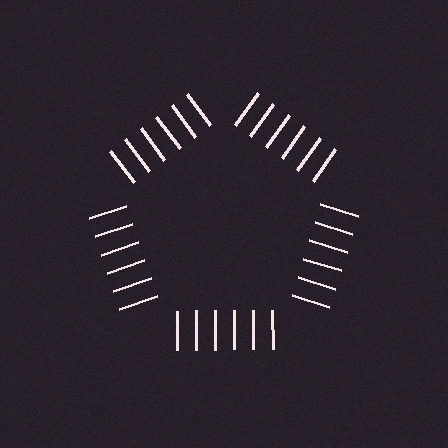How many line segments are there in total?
30 — 6 along each of the 5 edges.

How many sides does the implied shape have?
5 sides — the line-ends trace a pentagon.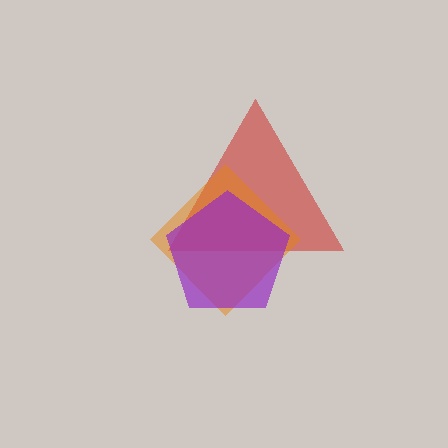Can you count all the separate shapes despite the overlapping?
Yes, there are 3 separate shapes.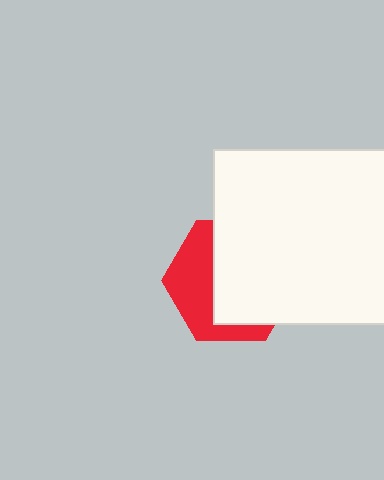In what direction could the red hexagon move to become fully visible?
The red hexagon could move left. That would shift it out from behind the white square entirely.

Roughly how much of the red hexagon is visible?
A small part of it is visible (roughly 40%).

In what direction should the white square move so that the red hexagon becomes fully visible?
The white square should move right. That is the shortest direction to clear the overlap and leave the red hexagon fully visible.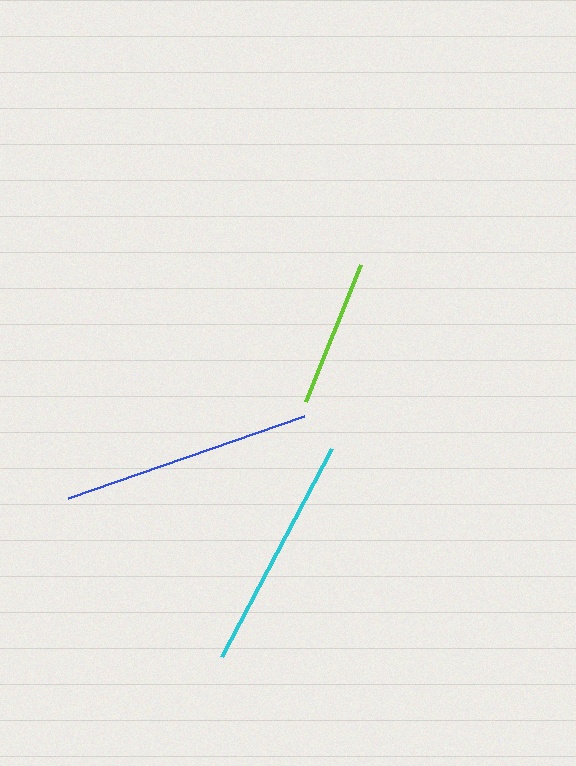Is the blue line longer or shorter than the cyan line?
The blue line is longer than the cyan line.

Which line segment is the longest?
The blue line is the longest at approximately 249 pixels.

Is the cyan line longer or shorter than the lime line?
The cyan line is longer than the lime line.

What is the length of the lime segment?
The lime segment is approximately 147 pixels long.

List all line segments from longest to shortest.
From longest to shortest: blue, cyan, lime.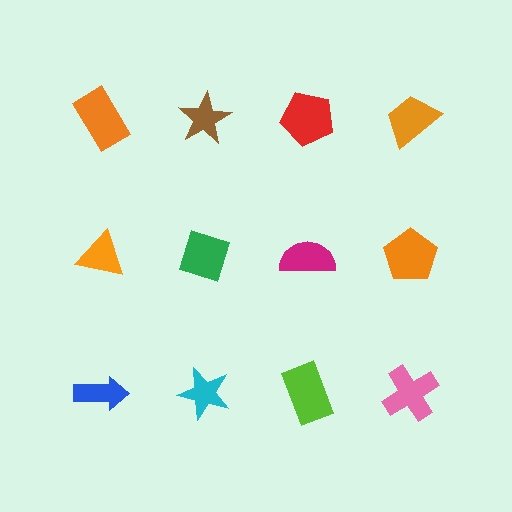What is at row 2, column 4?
An orange pentagon.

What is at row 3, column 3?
A lime rectangle.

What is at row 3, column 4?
A pink cross.